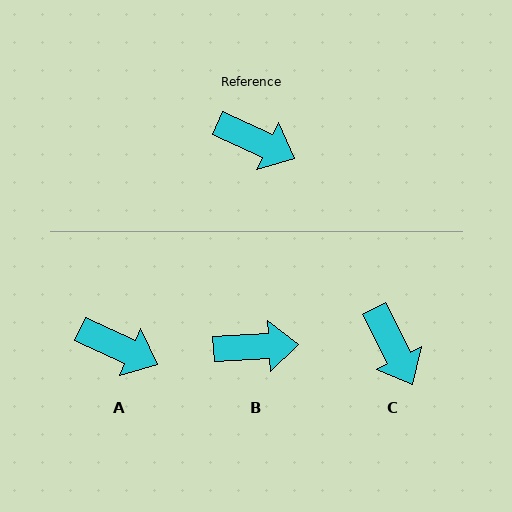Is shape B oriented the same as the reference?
No, it is off by about 28 degrees.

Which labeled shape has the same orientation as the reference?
A.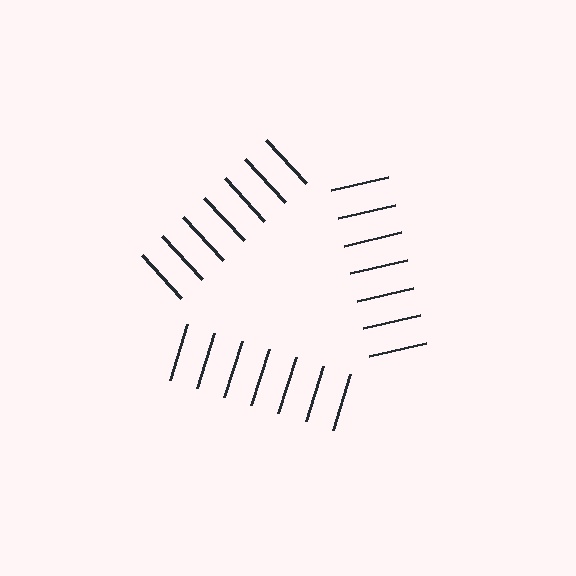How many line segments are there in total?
21 — 7 along each of the 3 edges.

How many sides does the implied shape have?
3 sides — the line-ends trace a triangle.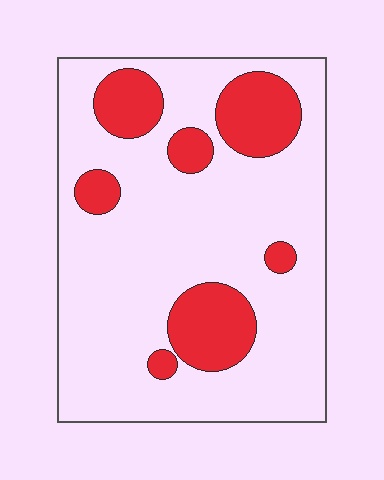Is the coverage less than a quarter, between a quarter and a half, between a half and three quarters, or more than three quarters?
Less than a quarter.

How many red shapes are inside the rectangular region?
7.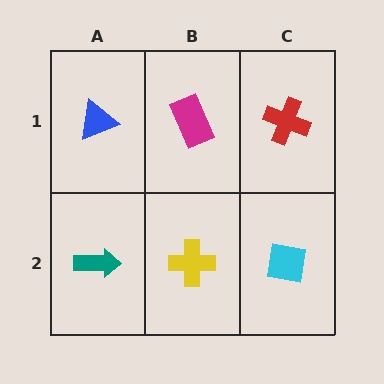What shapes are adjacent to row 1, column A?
A teal arrow (row 2, column A), a magenta rectangle (row 1, column B).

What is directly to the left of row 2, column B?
A teal arrow.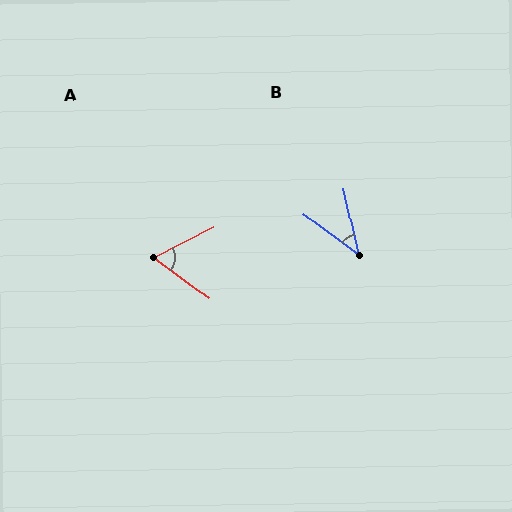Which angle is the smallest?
B, at approximately 41 degrees.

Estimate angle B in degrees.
Approximately 41 degrees.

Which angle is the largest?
A, at approximately 63 degrees.